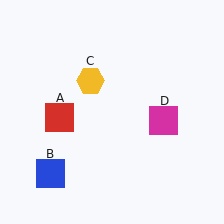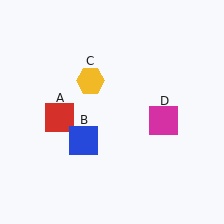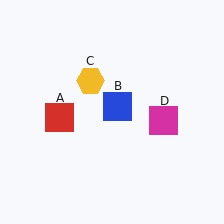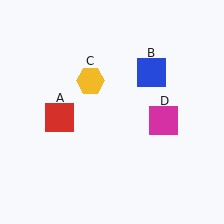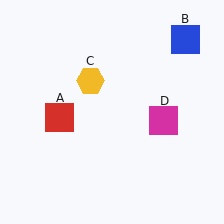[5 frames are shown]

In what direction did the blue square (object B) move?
The blue square (object B) moved up and to the right.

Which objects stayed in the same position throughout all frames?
Red square (object A) and yellow hexagon (object C) and magenta square (object D) remained stationary.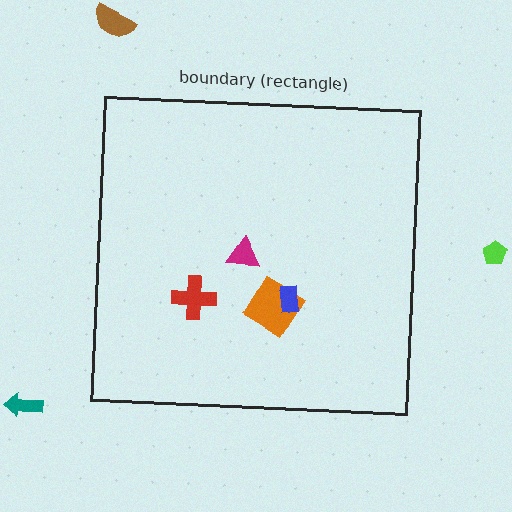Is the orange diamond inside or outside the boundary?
Inside.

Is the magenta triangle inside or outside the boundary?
Inside.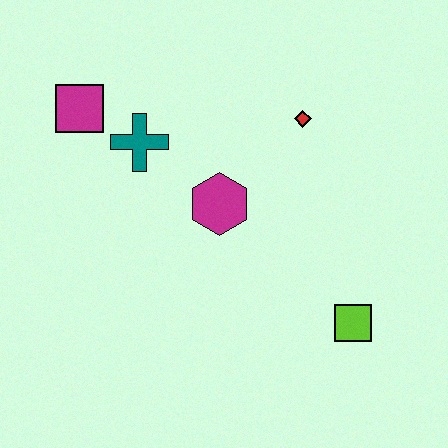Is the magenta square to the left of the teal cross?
Yes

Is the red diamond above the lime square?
Yes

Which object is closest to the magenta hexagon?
The teal cross is closest to the magenta hexagon.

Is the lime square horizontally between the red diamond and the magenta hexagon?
No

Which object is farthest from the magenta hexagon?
The lime square is farthest from the magenta hexagon.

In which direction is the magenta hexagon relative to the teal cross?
The magenta hexagon is to the right of the teal cross.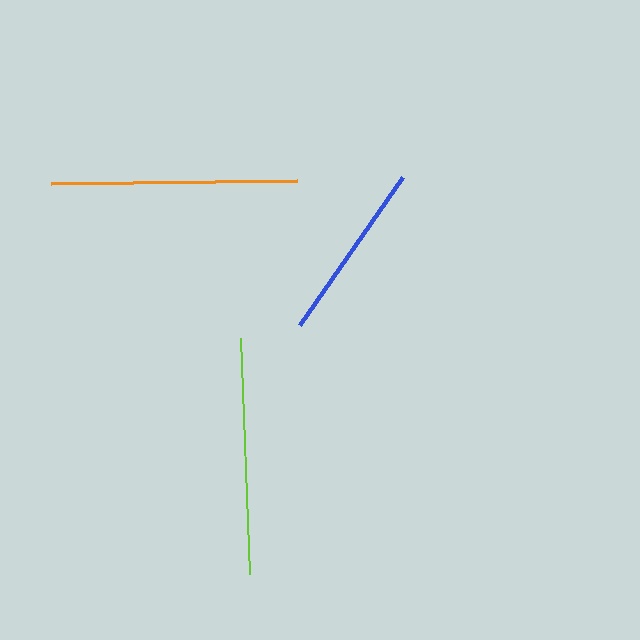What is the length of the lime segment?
The lime segment is approximately 236 pixels long.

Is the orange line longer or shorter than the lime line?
The orange line is longer than the lime line.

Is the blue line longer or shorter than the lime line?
The lime line is longer than the blue line.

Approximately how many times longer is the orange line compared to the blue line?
The orange line is approximately 1.4 times the length of the blue line.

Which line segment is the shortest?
The blue line is the shortest at approximately 181 pixels.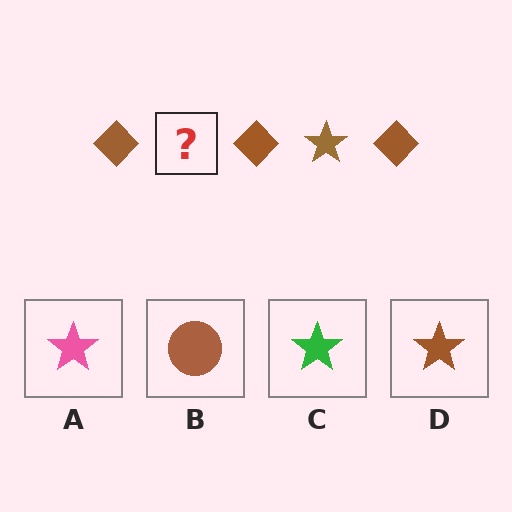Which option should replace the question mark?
Option D.